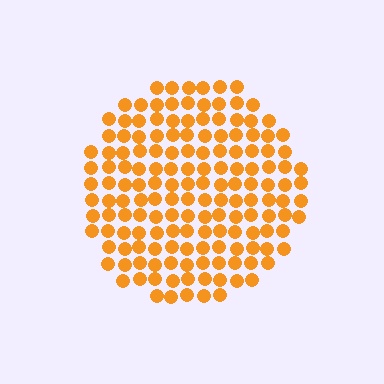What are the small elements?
The small elements are circles.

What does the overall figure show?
The overall figure shows a circle.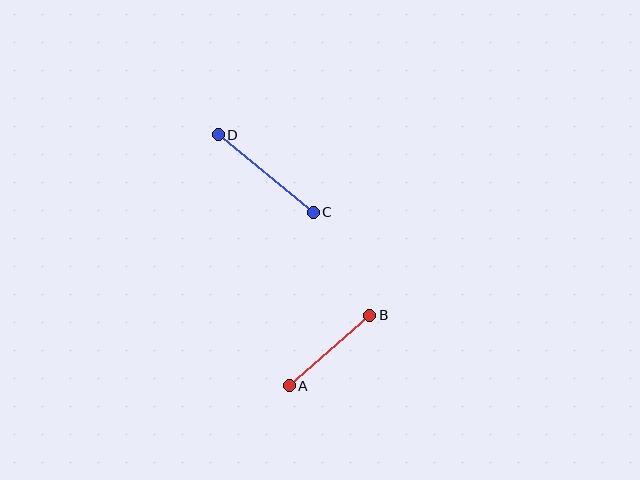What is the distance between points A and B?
The distance is approximately 107 pixels.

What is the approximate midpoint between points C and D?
The midpoint is at approximately (266, 174) pixels.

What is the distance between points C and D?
The distance is approximately 123 pixels.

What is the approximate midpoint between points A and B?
The midpoint is at approximately (329, 350) pixels.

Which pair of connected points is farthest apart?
Points C and D are farthest apart.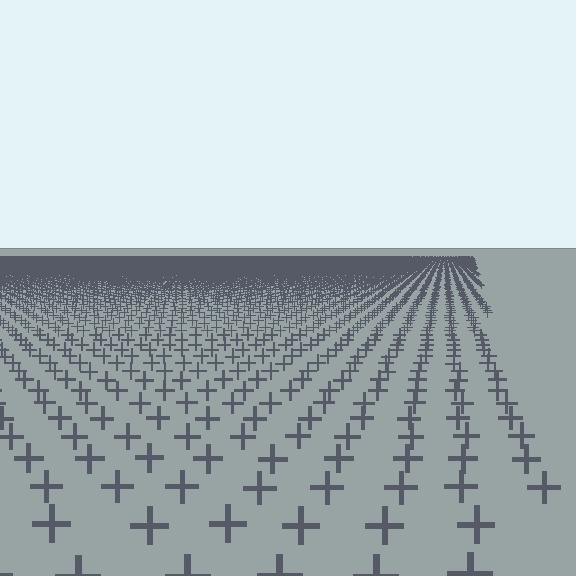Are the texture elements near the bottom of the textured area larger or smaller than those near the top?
Larger. Near the bottom, elements are closer to the viewer and appear at a bigger on-screen size.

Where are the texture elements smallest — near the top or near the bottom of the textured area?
Near the top.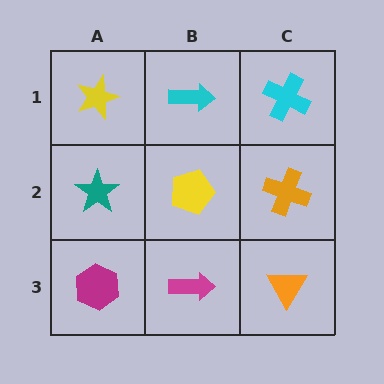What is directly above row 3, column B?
A yellow pentagon.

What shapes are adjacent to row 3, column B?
A yellow pentagon (row 2, column B), a magenta hexagon (row 3, column A), an orange triangle (row 3, column C).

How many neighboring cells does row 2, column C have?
3.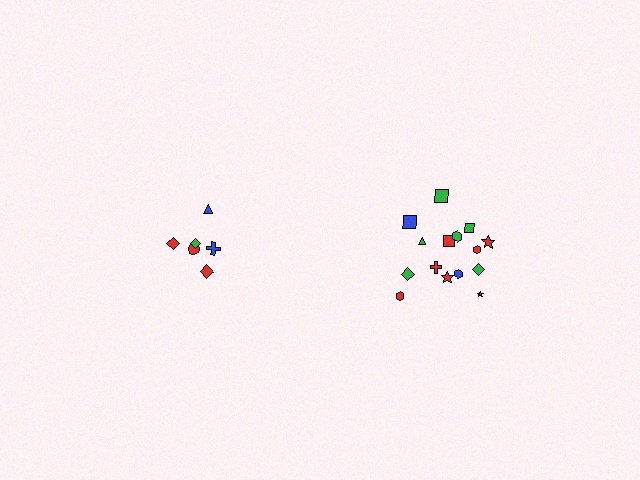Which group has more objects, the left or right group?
The right group.